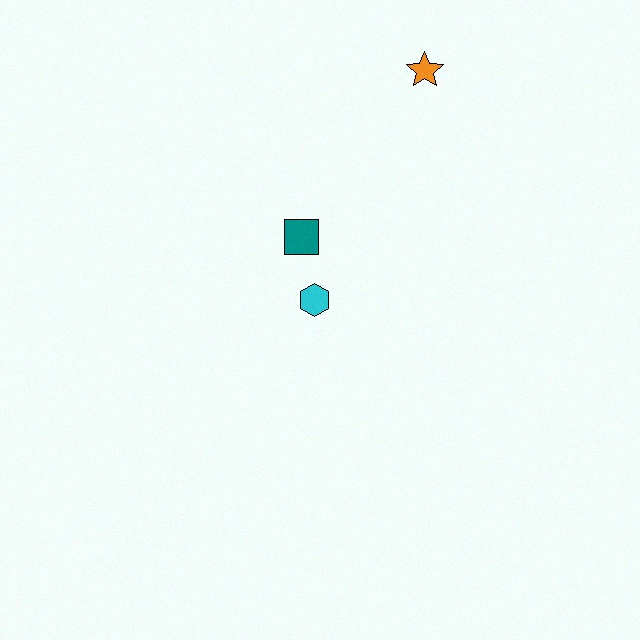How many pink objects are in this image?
There are no pink objects.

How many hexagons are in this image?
There is 1 hexagon.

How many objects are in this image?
There are 3 objects.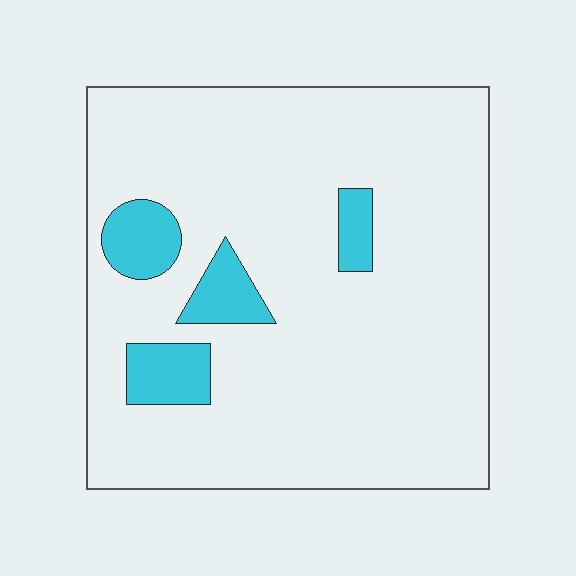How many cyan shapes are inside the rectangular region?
4.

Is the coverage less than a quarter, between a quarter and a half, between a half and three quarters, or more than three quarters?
Less than a quarter.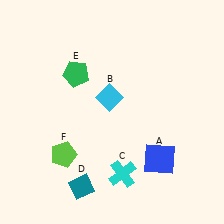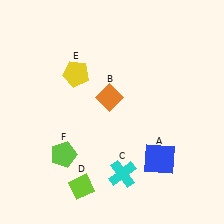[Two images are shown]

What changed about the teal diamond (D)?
In Image 1, D is teal. In Image 2, it changed to lime.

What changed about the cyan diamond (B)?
In Image 1, B is cyan. In Image 2, it changed to orange.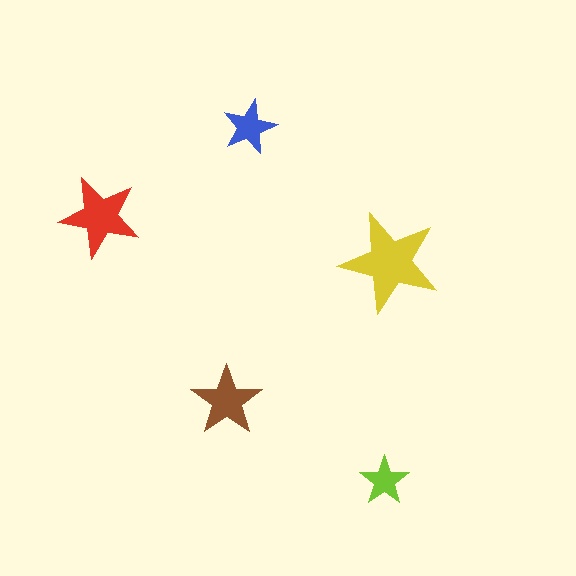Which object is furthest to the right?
The yellow star is rightmost.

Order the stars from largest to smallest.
the yellow one, the red one, the brown one, the blue one, the lime one.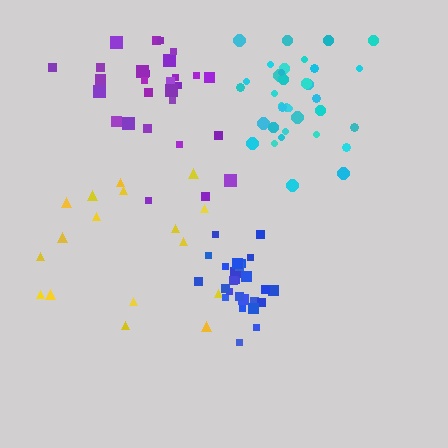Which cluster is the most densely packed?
Blue.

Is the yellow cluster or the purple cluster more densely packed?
Purple.